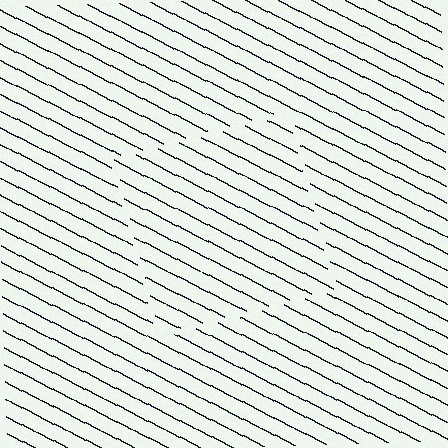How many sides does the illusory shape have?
4 sides — the line-ends trace a square.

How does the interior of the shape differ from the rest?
The interior of the shape contains the same grating, shifted by half a period — the contour is defined by the phase discontinuity where line-ends from the inner and outer gratings abut.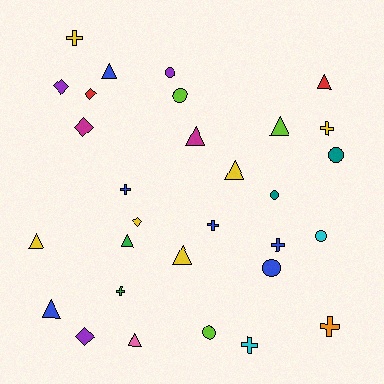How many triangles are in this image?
There are 10 triangles.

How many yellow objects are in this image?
There are 6 yellow objects.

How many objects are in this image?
There are 30 objects.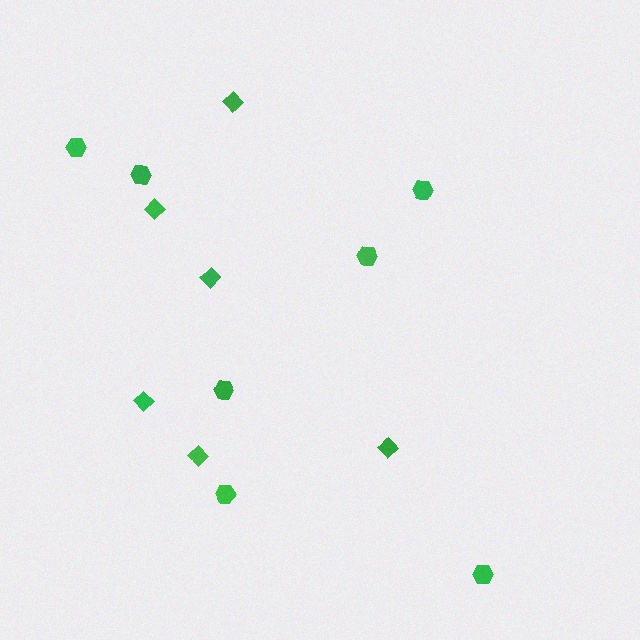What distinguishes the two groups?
There are 2 groups: one group of hexagons (7) and one group of diamonds (6).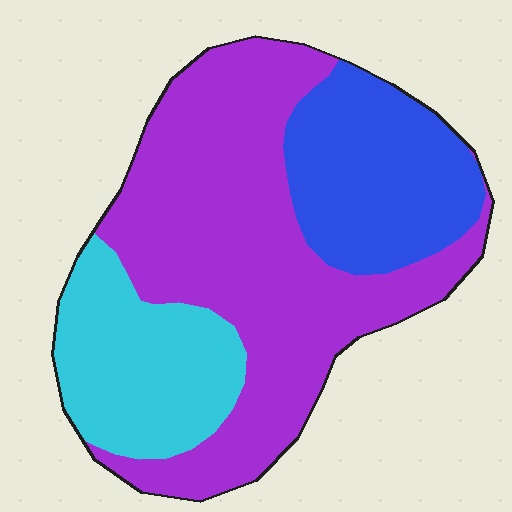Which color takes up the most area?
Purple, at roughly 55%.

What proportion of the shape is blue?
Blue covers 23% of the shape.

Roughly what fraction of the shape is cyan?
Cyan covers roughly 20% of the shape.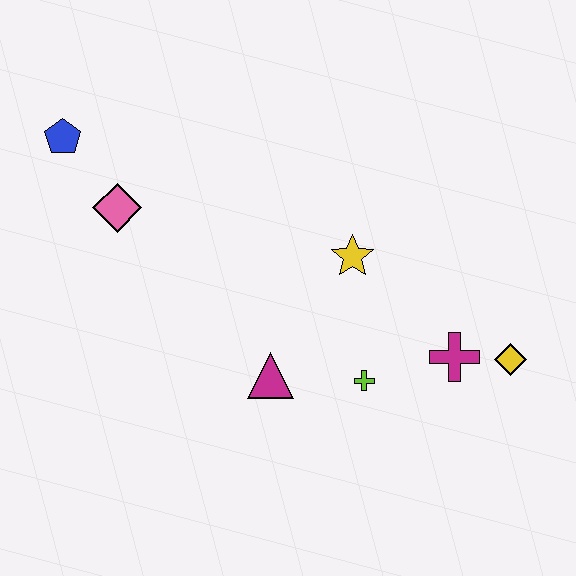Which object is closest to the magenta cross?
The yellow diamond is closest to the magenta cross.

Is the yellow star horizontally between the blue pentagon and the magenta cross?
Yes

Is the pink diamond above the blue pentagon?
No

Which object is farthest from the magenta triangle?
The blue pentagon is farthest from the magenta triangle.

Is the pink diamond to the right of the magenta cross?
No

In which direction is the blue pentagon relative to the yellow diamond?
The blue pentagon is to the left of the yellow diamond.